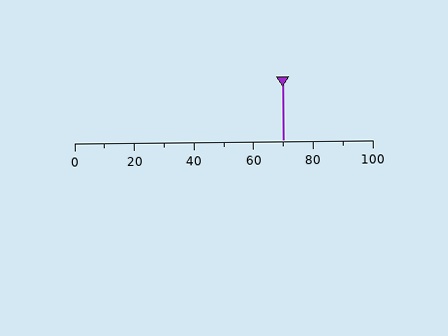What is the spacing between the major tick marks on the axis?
The major ticks are spaced 20 apart.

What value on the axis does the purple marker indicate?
The marker indicates approximately 70.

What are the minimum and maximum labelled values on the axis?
The axis runs from 0 to 100.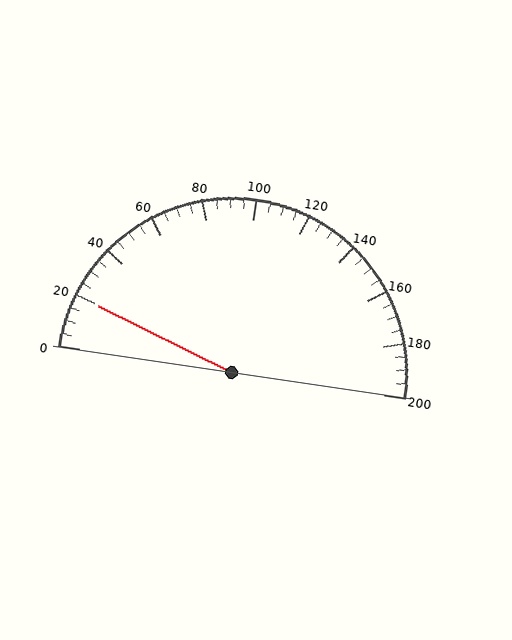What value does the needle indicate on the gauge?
The needle indicates approximately 20.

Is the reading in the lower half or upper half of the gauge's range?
The reading is in the lower half of the range (0 to 200).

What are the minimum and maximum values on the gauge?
The gauge ranges from 0 to 200.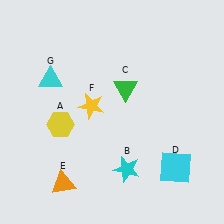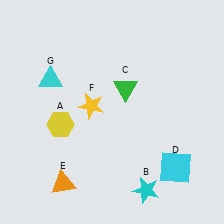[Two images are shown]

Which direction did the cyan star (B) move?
The cyan star (B) moved down.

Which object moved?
The cyan star (B) moved down.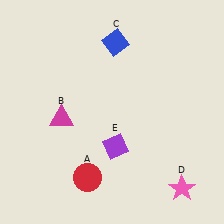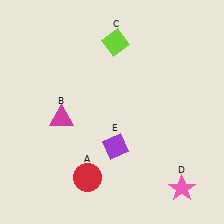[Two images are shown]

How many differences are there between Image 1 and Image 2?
There is 1 difference between the two images.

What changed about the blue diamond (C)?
In Image 1, C is blue. In Image 2, it changed to lime.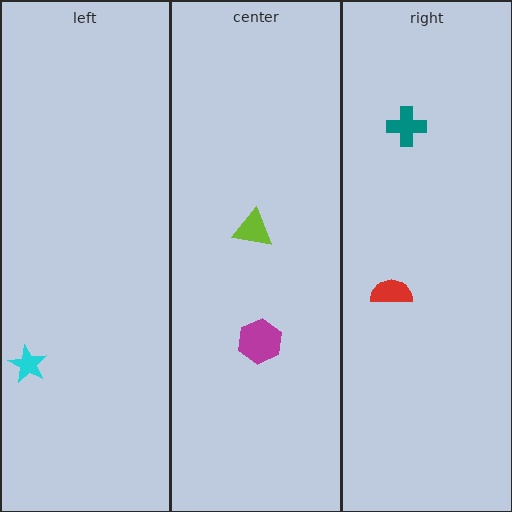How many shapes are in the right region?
2.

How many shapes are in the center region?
2.